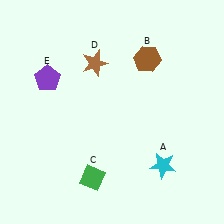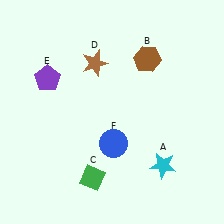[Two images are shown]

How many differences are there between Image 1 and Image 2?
There is 1 difference between the two images.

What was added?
A blue circle (F) was added in Image 2.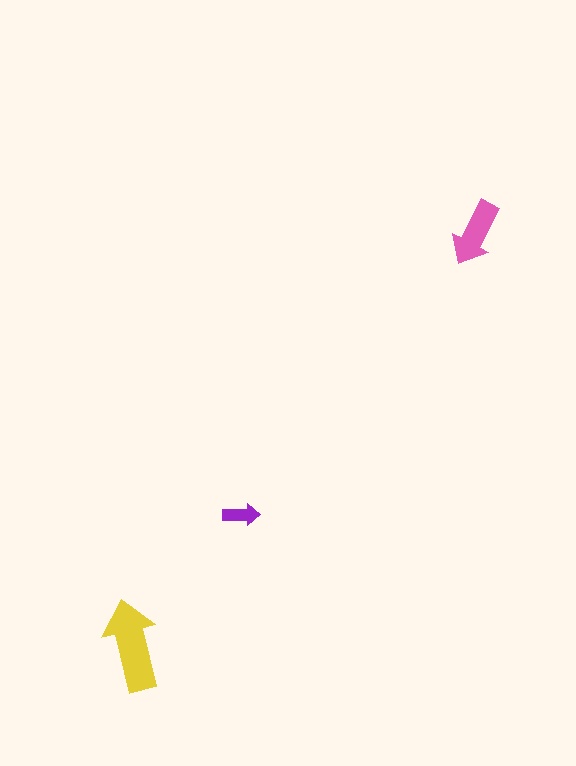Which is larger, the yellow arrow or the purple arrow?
The yellow one.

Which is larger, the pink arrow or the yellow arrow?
The yellow one.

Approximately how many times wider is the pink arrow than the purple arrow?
About 2 times wider.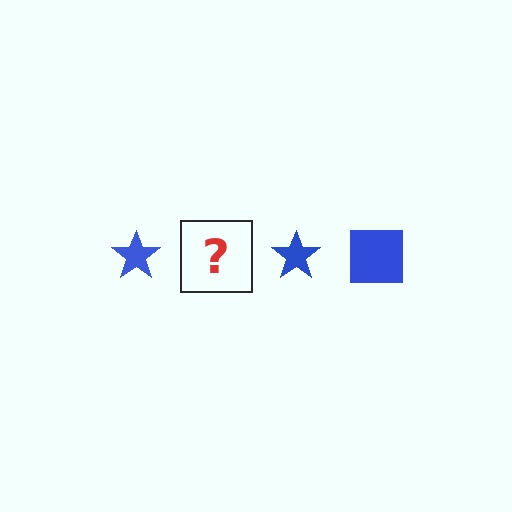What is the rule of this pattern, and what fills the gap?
The rule is that the pattern cycles through star, square shapes in blue. The gap should be filled with a blue square.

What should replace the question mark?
The question mark should be replaced with a blue square.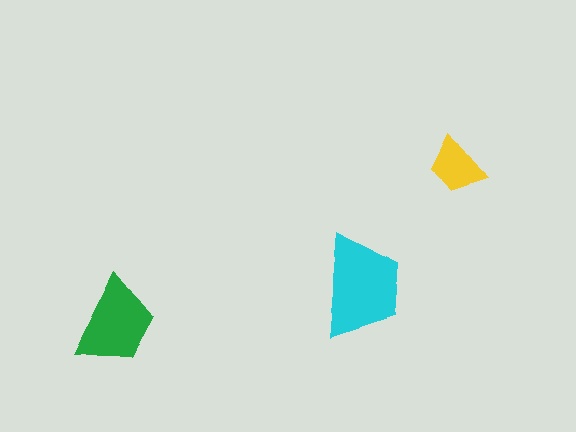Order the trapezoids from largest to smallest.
the cyan one, the green one, the yellow one.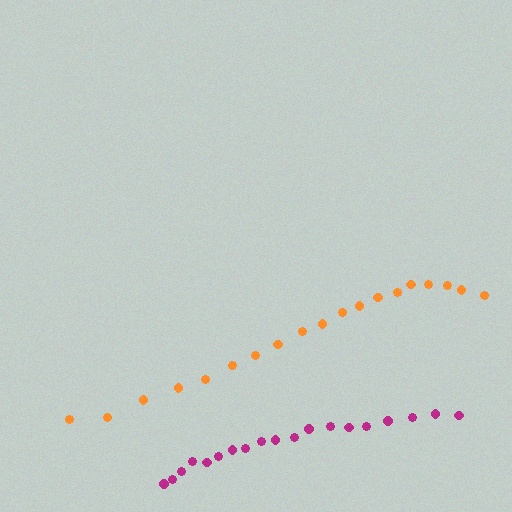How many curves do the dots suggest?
There are 2 distinct paths.